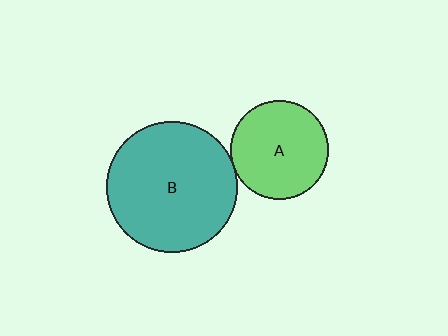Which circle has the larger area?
Circle B (teal).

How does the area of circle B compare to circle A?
Approximately 1.8 times.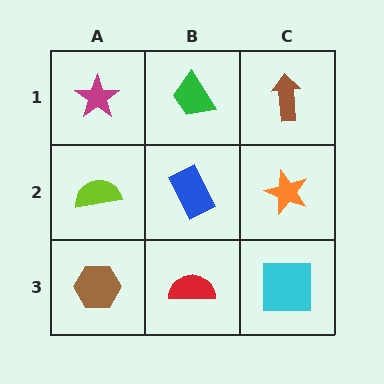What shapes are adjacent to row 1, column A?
A lime semicircle (row 2, column A), a green trapezoid (row 1, column B).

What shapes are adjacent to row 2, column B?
A green trapezoid (row 1, column B), a red semicircle (row 3, column B), a lime semicircle (row 2, column A), an orange star (row 2, column C).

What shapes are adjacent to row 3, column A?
A lime semicircle (row 2, column A), a red semicircle (row 3, column B).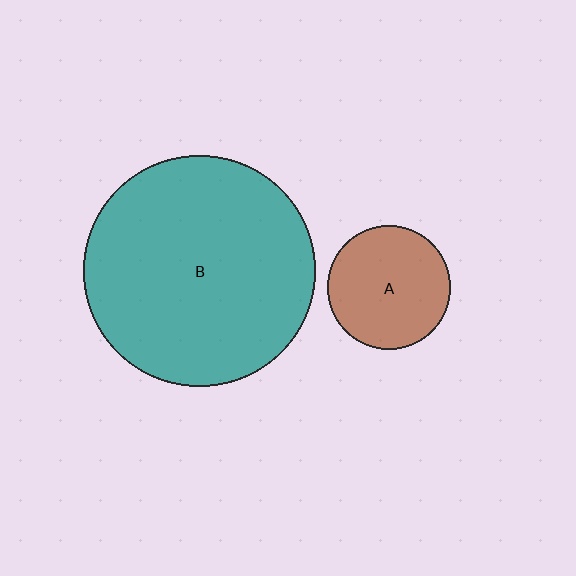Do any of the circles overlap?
No, none of the circles overlap.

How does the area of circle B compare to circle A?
Approximately 3.5 times.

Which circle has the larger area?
Circle B (teal).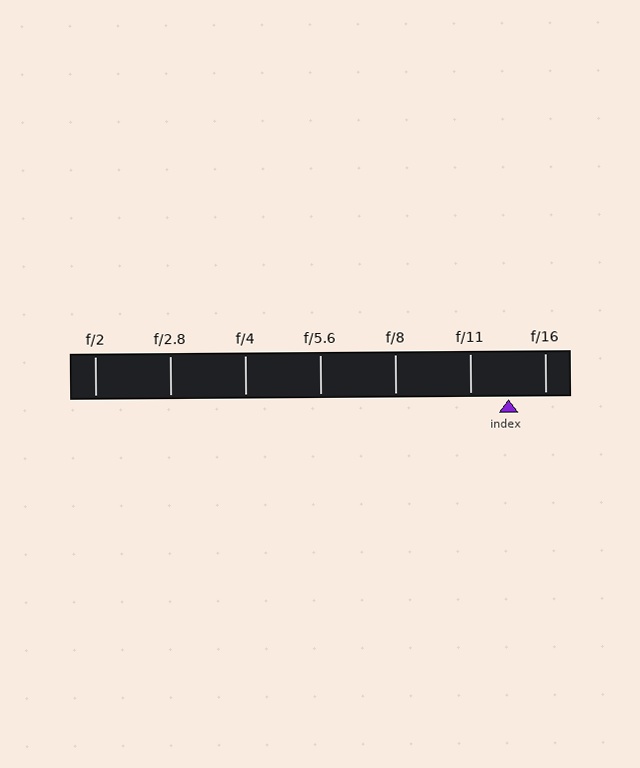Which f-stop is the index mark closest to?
The index mark is closest to f/16.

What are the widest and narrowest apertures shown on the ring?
The widest aperture shown is f/2 and the narrowest is f/16.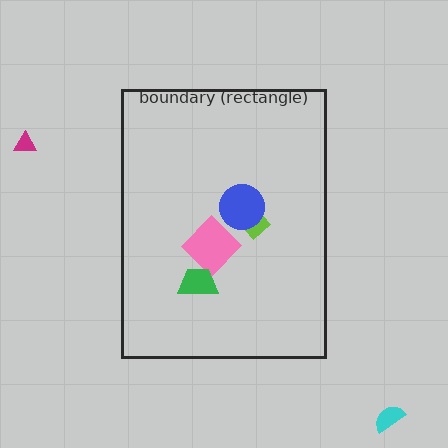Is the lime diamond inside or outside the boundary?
Inside.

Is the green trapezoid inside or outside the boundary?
Inside.